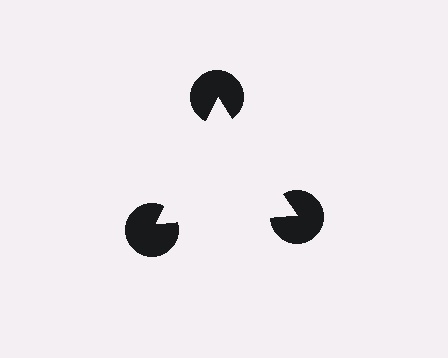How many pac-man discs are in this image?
There are 3 — one at each vertex of the illusory triangle.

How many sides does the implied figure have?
3 sides.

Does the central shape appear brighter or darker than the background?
It typically appears slightly brighter than the background, even though no actual brightness change is drawn.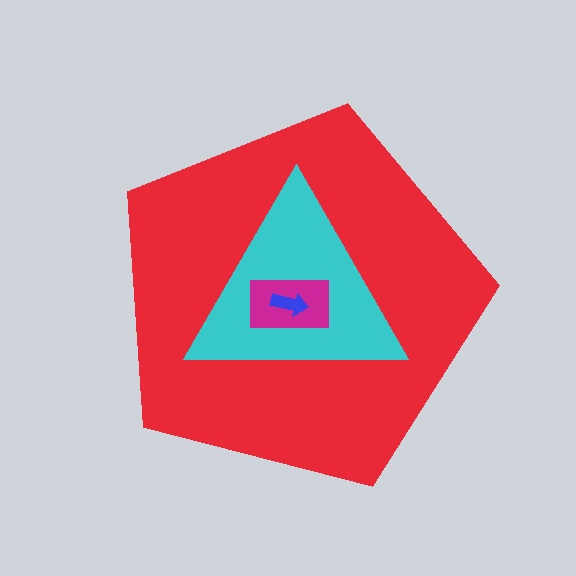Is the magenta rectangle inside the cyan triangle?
Yes.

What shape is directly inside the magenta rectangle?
The blue arrow.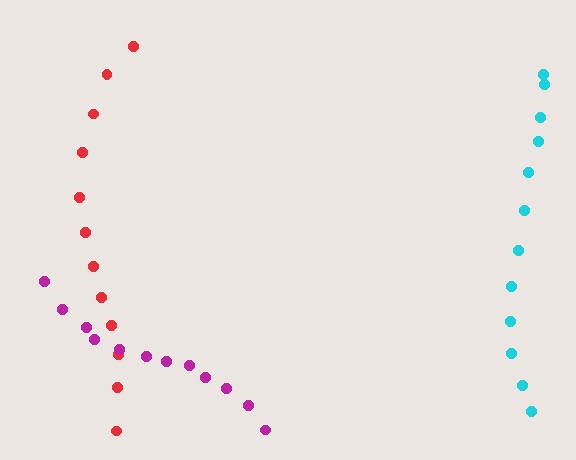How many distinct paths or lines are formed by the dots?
There are 3 distinct paths.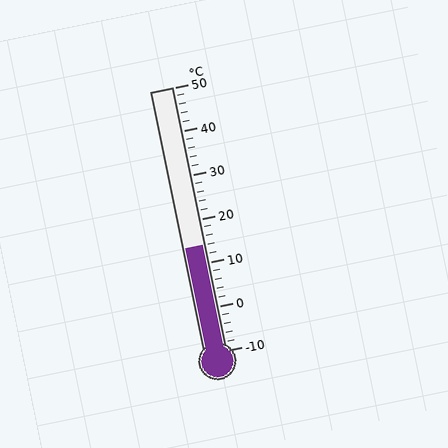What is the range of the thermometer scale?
The thermometer scale ranges from -10°C to 50°C.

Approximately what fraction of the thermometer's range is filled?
The thermometer is filled to approximately 40% of its range.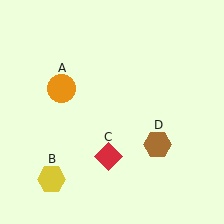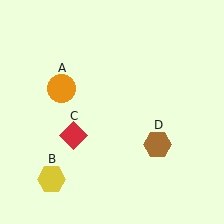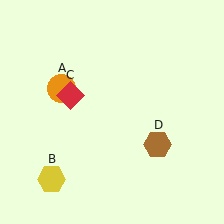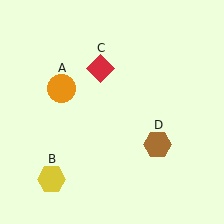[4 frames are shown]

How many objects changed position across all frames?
1 object changed position: red diamond (object C).